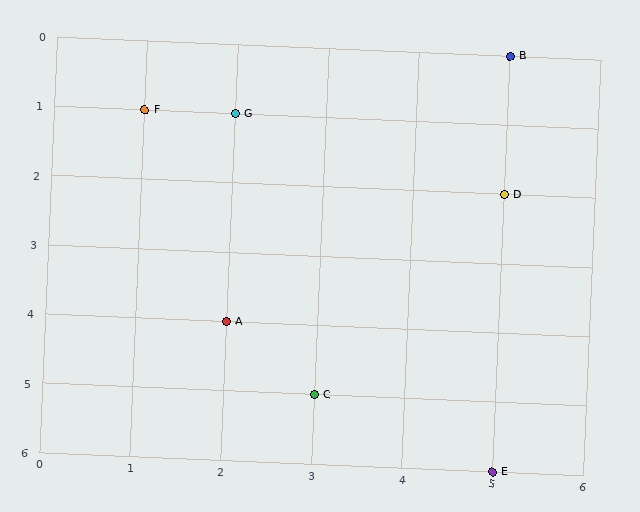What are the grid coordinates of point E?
Point E is at grid coordinates (5, 6).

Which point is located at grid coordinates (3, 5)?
Point C is at (3, 5).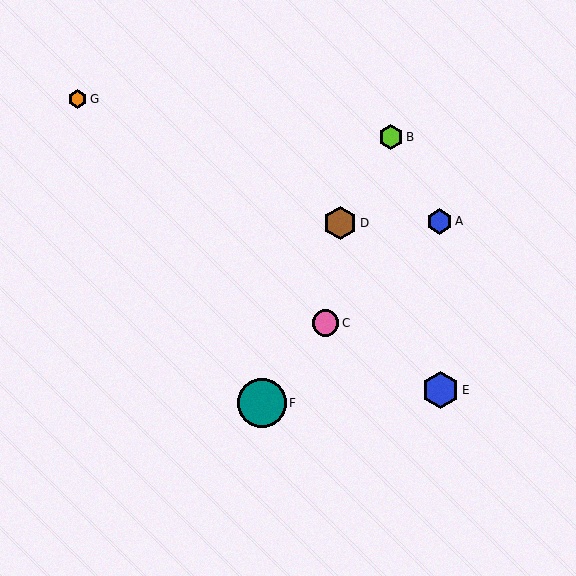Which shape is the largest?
The teal circle (labeled F) is the largest.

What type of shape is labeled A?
Shape A is a blue hexagon.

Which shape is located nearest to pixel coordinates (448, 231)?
The blue hexagon (labeled A) at (439, 221) is nearest to that location.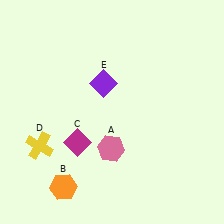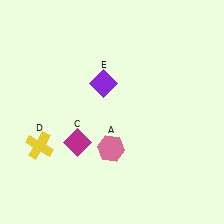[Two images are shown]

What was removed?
The orange hexagon (B) was removed in Image 2.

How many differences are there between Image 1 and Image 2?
There is 1 difference between the two images.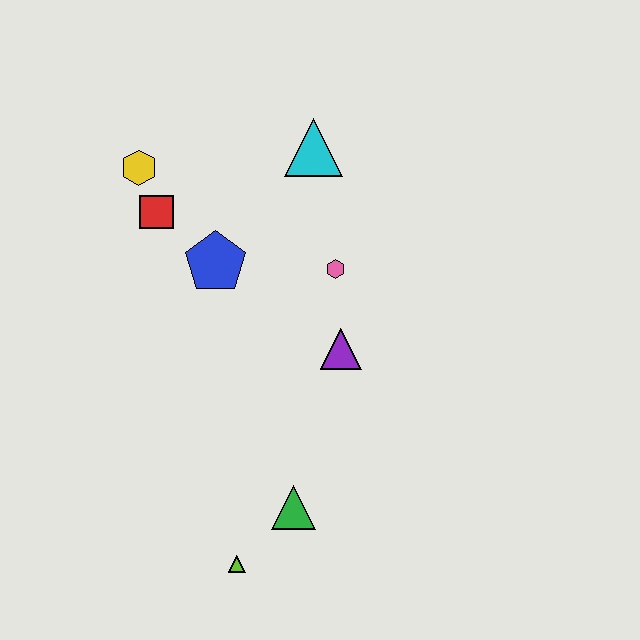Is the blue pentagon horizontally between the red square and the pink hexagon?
Yes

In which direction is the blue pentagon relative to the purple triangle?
The blue pentagon is to the left of the purple triangle.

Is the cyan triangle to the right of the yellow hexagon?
Yes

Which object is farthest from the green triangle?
The yellow hexagon is farthest from the green triangle.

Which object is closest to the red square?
The yellow hexagon is closest to the red square.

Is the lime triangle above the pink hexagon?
No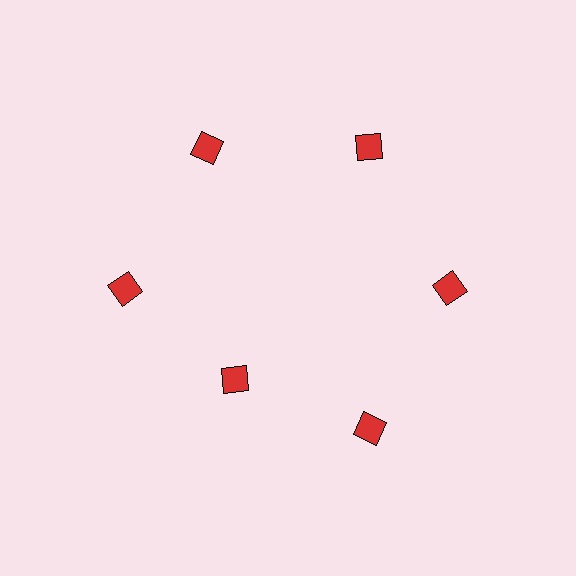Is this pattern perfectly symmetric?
No. The 6 red squares are arranged in a ring, but one element near the 7 o'clock position is pulled inward toward the center, breaking the 6-fold rotational symmetry.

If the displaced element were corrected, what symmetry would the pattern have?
It would have 6-fold rotational symmetry — the pattern would map onto itself every 60 degrees.